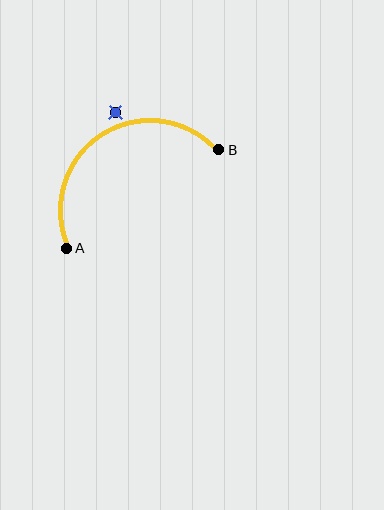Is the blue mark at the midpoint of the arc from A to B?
No — the blue mark does not lie on the arc at all. It sits slightly outside the curve.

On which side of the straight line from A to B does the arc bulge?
The arc bulges above the straight line connecting A and B.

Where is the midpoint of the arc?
The arc midpoint is the point on the curve farthest from the straight line joining A and B. It sits above that line.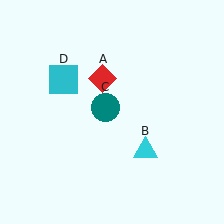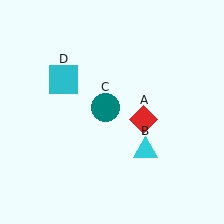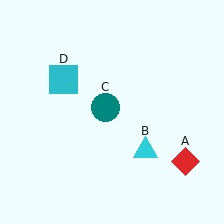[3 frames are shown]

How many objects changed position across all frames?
1 object changed position: red diamond (object A).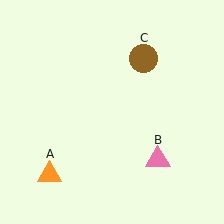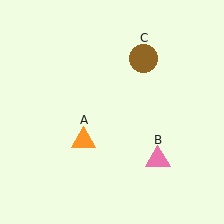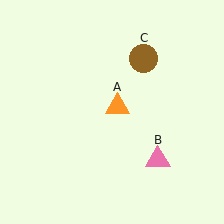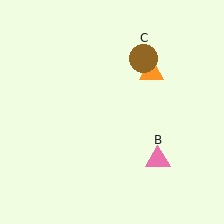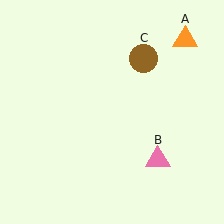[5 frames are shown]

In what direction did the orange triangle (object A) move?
The orange triangle (object A) moved up and to the right.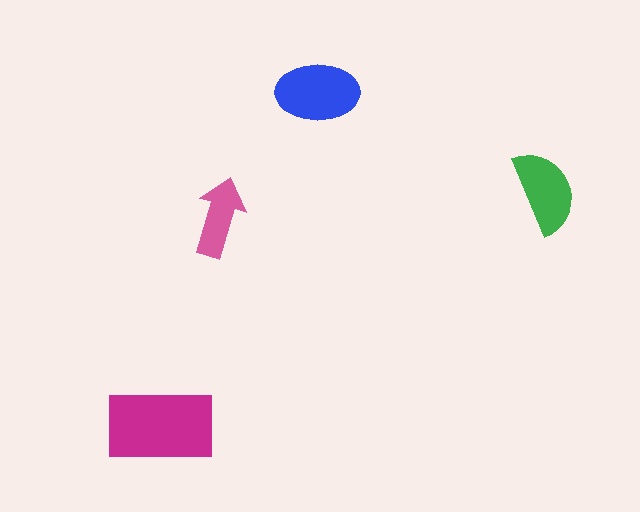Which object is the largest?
The magenta rectangle.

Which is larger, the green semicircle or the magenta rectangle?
The magenta rectangle.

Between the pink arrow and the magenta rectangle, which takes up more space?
The magenta rectangle.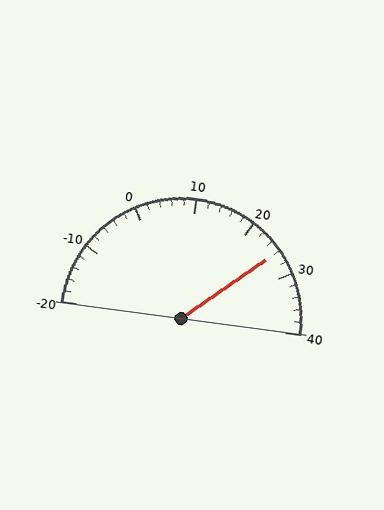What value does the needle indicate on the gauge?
The needle indicates approximately 26.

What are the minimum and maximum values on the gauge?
The gauge ranges from -20 to 40.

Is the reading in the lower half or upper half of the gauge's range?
The reading is in the upper half of the range (-20 to 40).